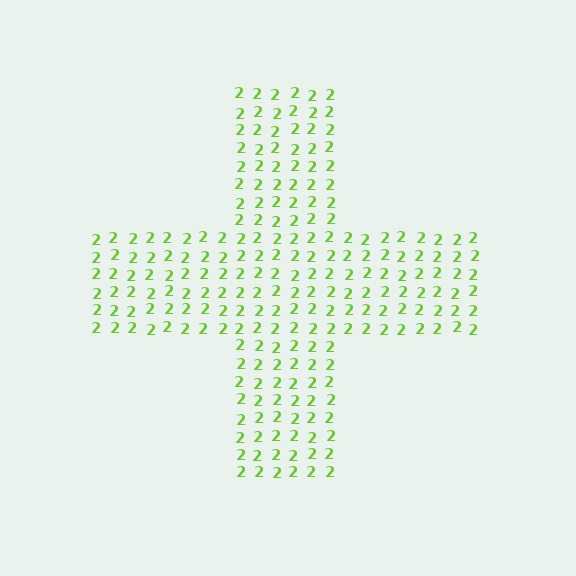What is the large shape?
The large shape is a cross.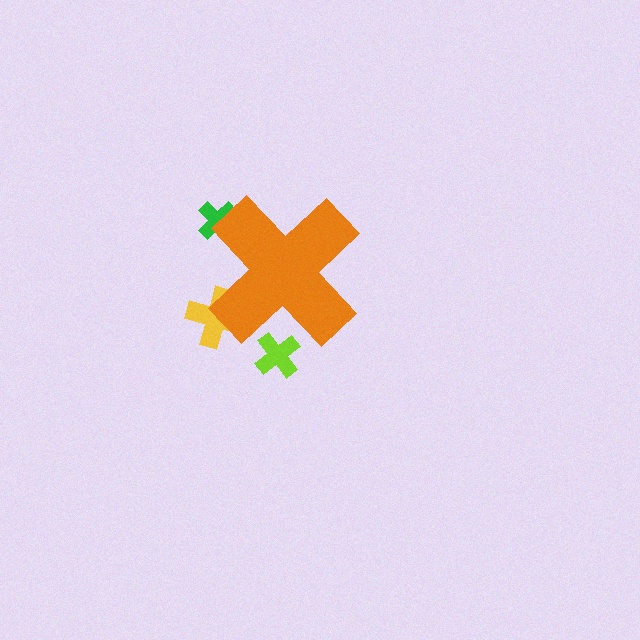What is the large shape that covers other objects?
An orange cross.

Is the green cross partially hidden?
Yes, the green cross is partially hidden behind the orange cross.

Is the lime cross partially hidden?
Yes, the lime cross is partially hidden behind the orange cross.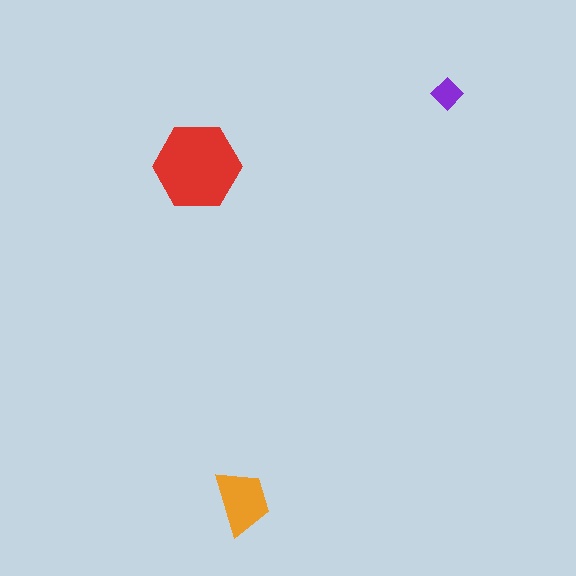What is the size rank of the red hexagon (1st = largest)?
1st.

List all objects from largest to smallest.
The red hexagon, the orange trapezoid, the purple diamond.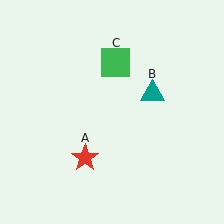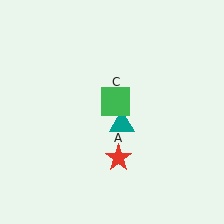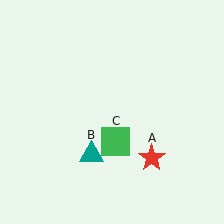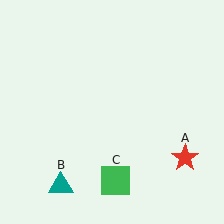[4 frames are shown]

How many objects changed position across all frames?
3 objects changed position: red star (object A), teal triangle (object B), green square (object C).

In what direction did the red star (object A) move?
The red star (object A) moved right.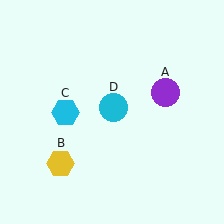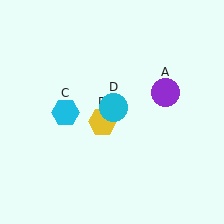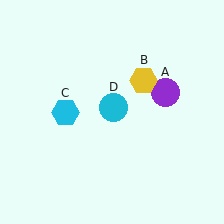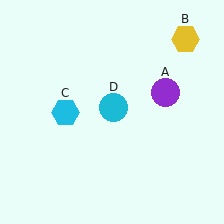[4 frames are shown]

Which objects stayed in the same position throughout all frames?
Purple circle (object A) and cyan hexagon (object C) and cyan circle (object D) remained stationary.